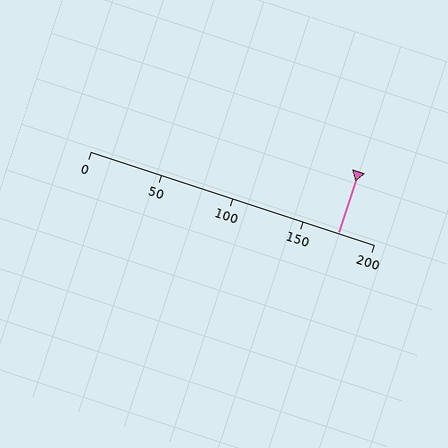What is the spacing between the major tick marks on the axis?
The major ticks are spaced 50 apart.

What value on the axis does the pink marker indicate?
The marker indicates approximately 175.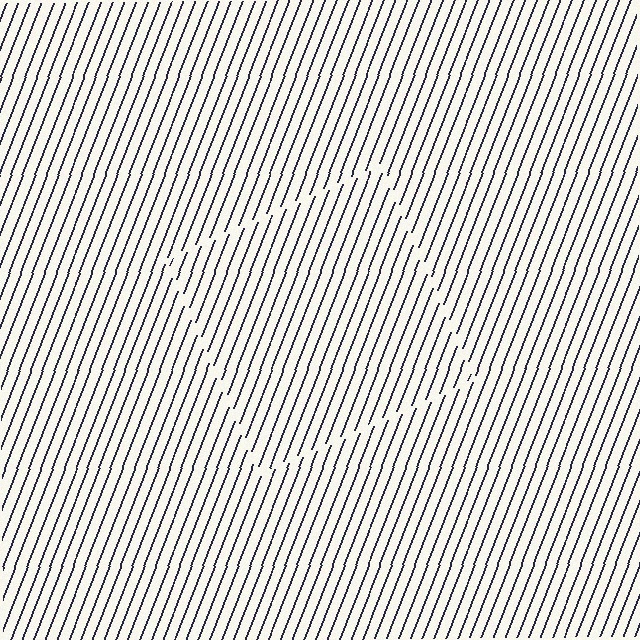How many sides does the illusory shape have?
4 sides — the line-ends trace a square.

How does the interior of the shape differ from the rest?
The interior of the shape contains the same grating, shifted by half a period — the contour is defined by the phase discontinuity where line-ends from the inner and outer gratings abut.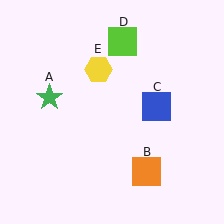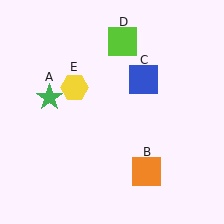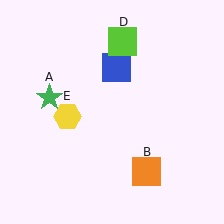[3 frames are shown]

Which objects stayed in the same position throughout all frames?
Green star (object A) and orange square (object B) and lime square (object D) remained stationary.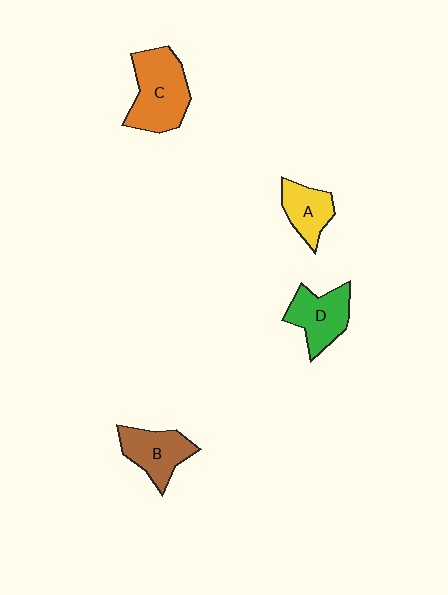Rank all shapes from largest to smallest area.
From largest to smallest: C (orange), D (green), B (brown), A (yellow).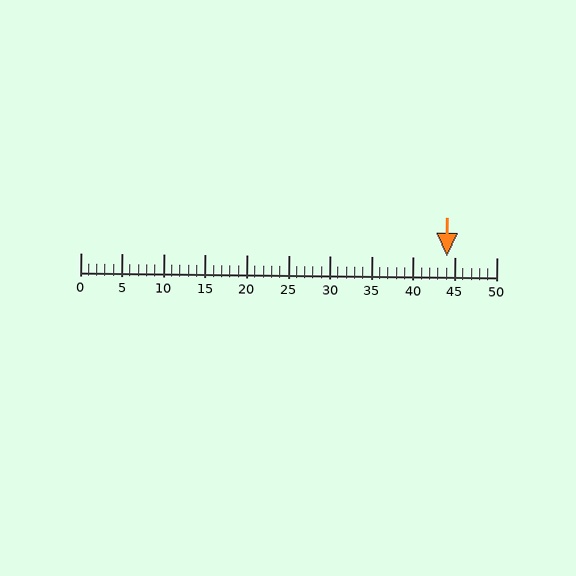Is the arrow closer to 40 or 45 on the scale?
The arrow is closer to 45.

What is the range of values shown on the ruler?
The ruler shows values from 0 to 50.